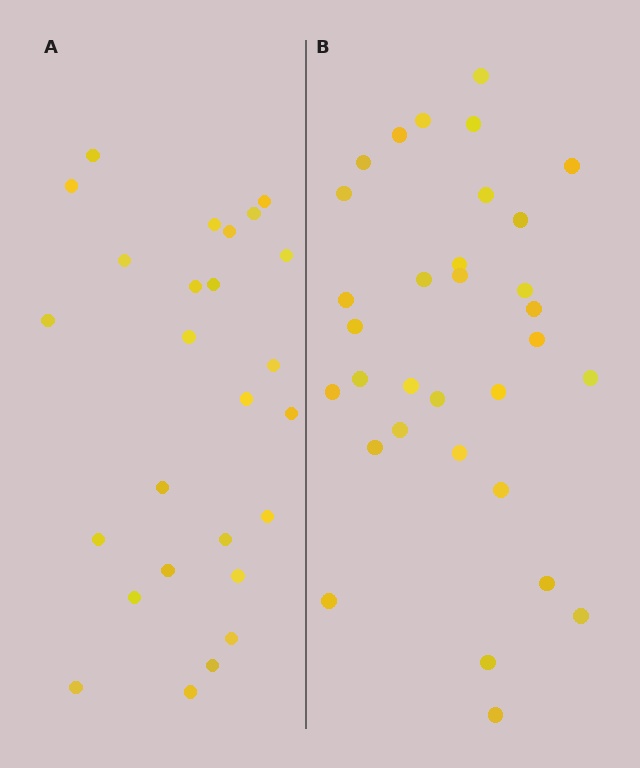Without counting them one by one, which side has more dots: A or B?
Region B (the right region) has more dots.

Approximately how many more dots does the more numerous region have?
Region B has about 6 more dots than region A.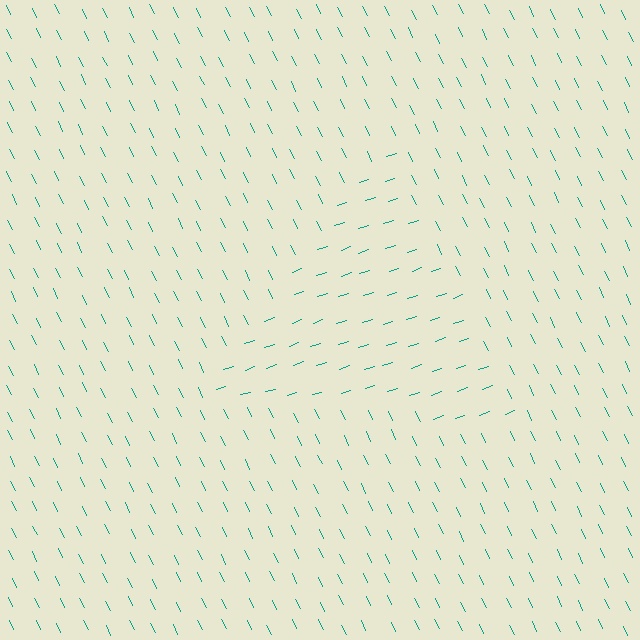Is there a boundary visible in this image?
Yes, there is a texture boundary formed by a change in line orientation.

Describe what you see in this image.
The image is filled with small teal line segments. A triangle region in the image has lines oriented differently from the surrounding lines, creating a visible texture boundary.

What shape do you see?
I see a triangle.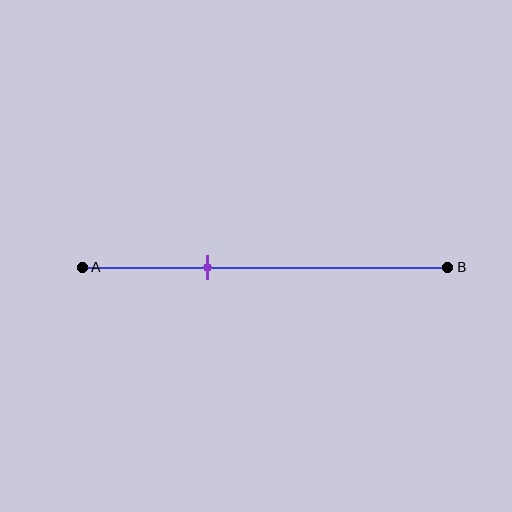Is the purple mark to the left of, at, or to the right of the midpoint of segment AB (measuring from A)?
The purple mark is to the left of the midpoint of segment AB.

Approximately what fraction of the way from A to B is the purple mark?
The purple mark is approximately 35% of the way from A to B.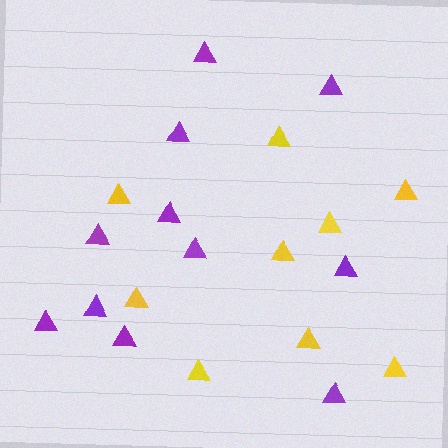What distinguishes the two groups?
There are 2 groups: one group of purple triangles (11) and one group of yellow triangles (9).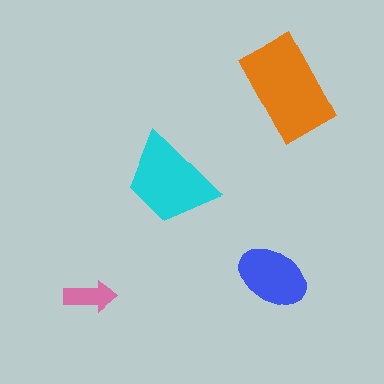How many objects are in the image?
There are 4 objects in the image.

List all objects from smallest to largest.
The pink arrow, the blue ellipse, the cyan trapezoid, the orange rectangle.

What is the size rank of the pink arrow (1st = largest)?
4th.